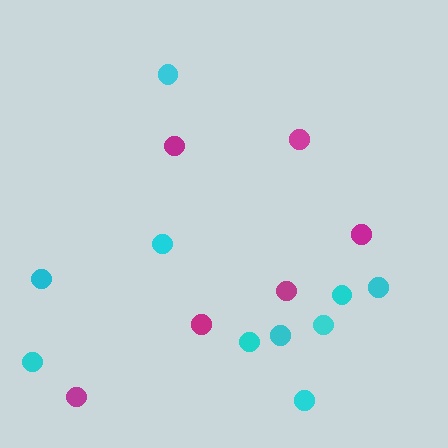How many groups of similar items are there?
There are 2 groups: one group of magenta circles (6) and one group of cyan circles (10).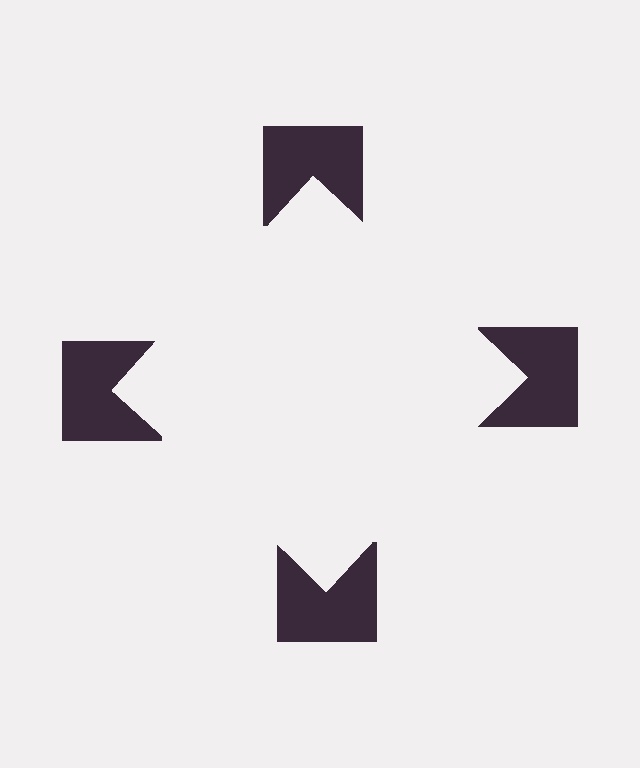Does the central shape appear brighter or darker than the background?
It typically appears slightly brighter than the background, even though no actual brightness change is drawn.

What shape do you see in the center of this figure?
An illusory square — its edges are inferred from the aligned wedge cuts in the notched squares, not physically drawn.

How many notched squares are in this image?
There are 4 — one at each vertex of the illusory square.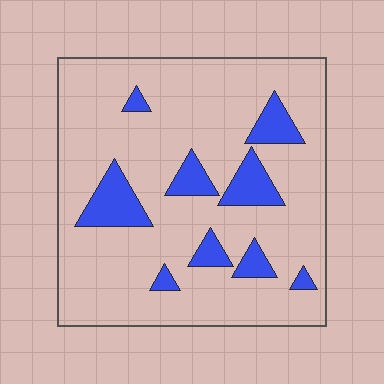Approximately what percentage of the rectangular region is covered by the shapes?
Approximately 15%.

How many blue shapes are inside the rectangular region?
9.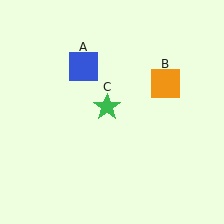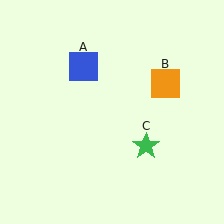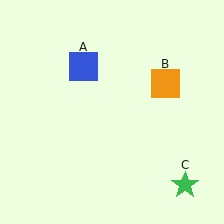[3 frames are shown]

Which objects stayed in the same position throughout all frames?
Blue square (object A) and orange square (object B) remained stationary.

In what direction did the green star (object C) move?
The green star (object C) moved down and to the right.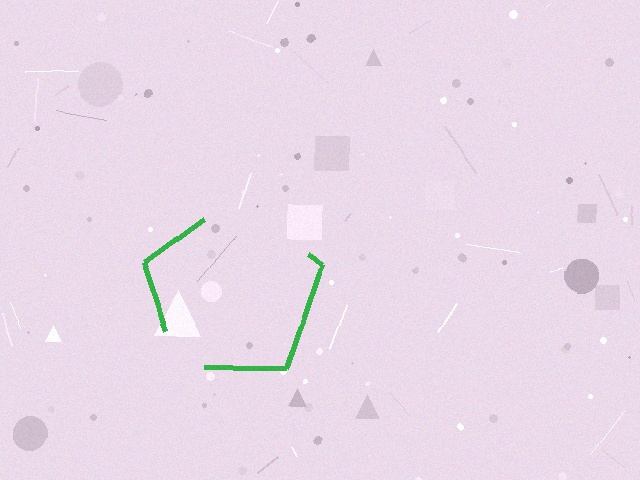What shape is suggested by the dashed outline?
The dashed outline suggests a pentagon.